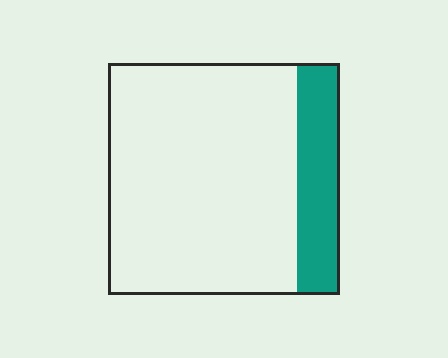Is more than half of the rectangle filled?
No.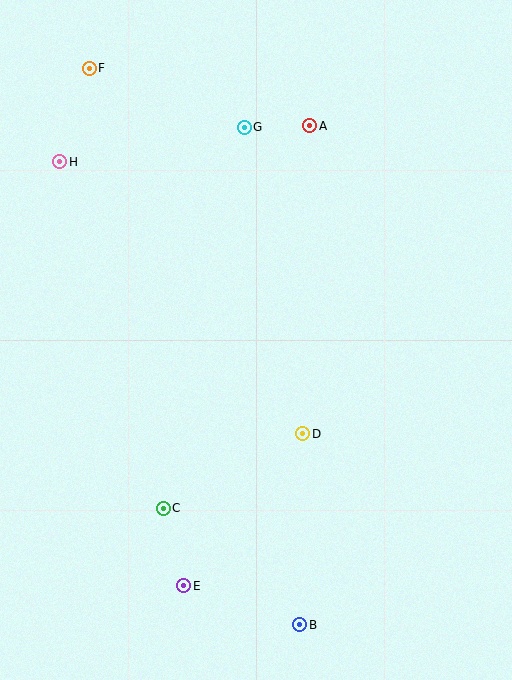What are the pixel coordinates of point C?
Point C is at (163, 508).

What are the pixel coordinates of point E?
Point E is at (184, 586).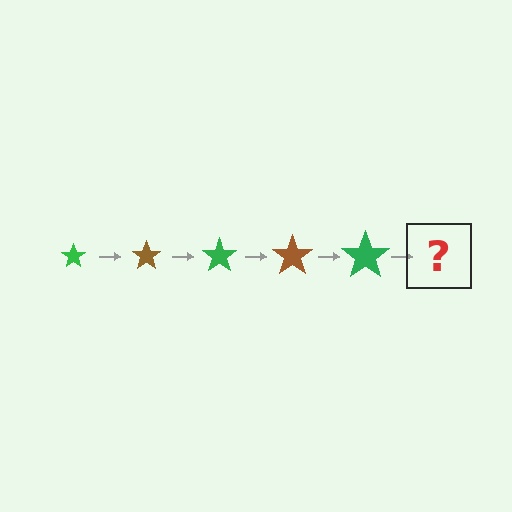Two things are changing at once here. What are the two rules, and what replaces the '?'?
The two rules are that the star grows larger each step and the color cycles through green and brown. The '?' should be a brown star, larger than the previous one.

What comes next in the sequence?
The next element should be a brown star, larger than the previous one.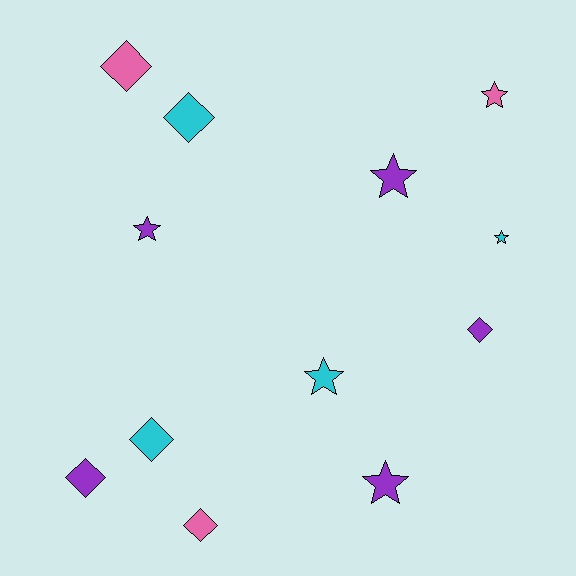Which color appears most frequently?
Purple, with 5 objects.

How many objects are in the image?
There are 12 objects.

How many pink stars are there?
There is 1 pink star.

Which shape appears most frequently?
Star, with 6 objects.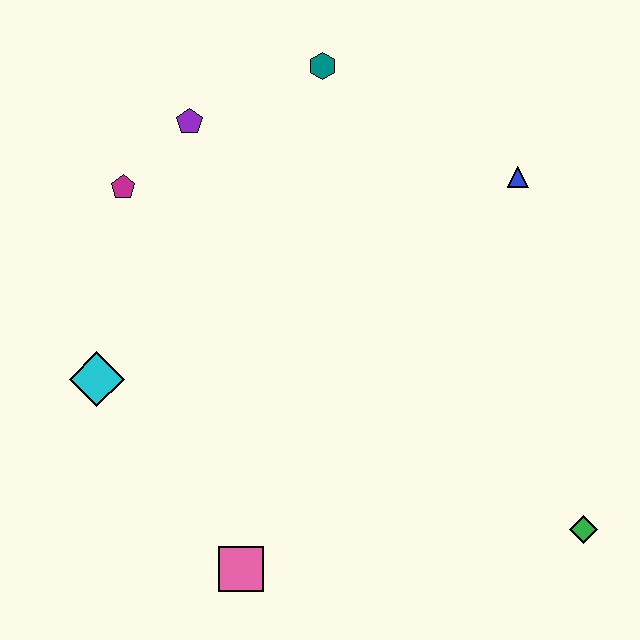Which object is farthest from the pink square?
The teal hexagon is farthest from the pink square.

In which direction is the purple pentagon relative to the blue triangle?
The purple pentagon is to the left of the blue triangle.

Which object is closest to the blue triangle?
The teal hexagon is closest to the blue triangle.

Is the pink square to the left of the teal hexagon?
Yes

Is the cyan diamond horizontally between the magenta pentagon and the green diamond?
No